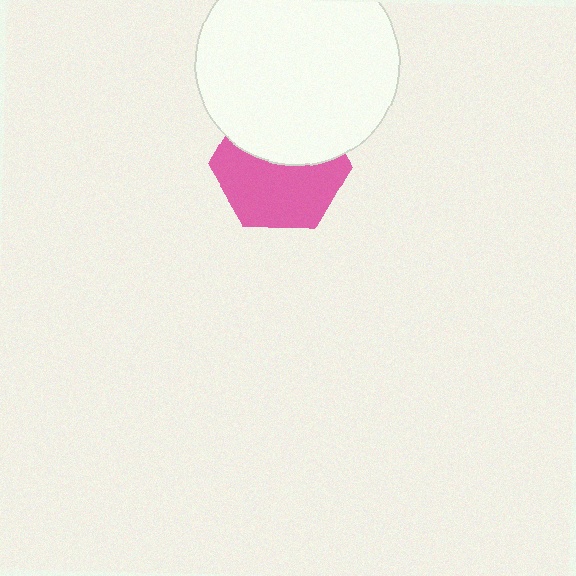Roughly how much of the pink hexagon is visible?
About half of it is visible (roughly 58%).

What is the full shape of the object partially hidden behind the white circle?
The partially hidden object is a pink hexagon.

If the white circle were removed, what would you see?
You would see the complete pink hexagon.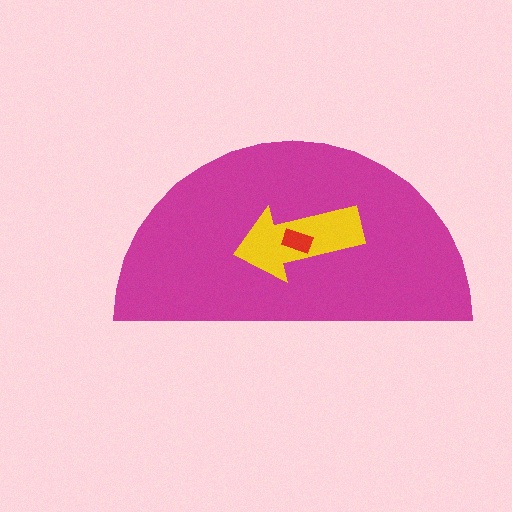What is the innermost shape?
The red rectangle.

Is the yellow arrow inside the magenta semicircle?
Yes.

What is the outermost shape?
The magenta semicircle.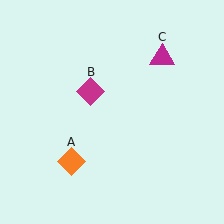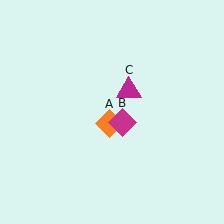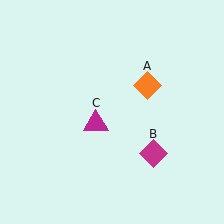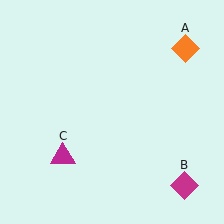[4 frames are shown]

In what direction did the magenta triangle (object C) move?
The magenta triangle (object C) moved down and to the left.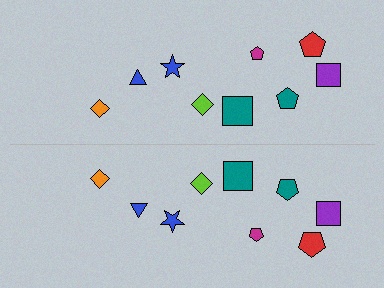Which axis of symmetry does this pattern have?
The pattern has a horizontal axis of symmetry running through the center of the image.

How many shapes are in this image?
There are 18 shapes in this image.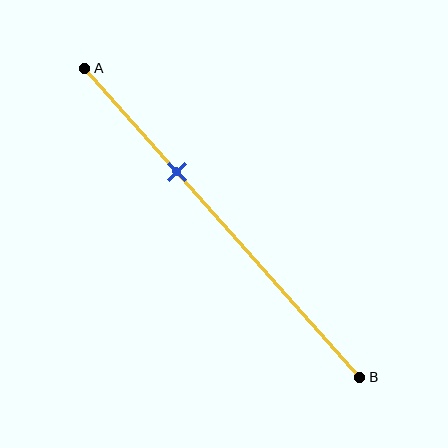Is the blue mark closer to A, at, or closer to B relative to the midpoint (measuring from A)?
The blue mark is closer to point A than the midpoint of segment AB.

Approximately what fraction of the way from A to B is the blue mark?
The blue mark is approximately 35% of the way from A to B.